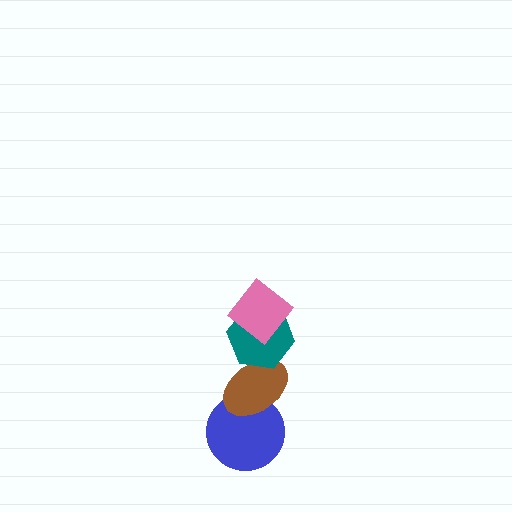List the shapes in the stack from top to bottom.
From top to bottom: the pink diamond, the teal hexagon, the brown ellipse, the blue circle.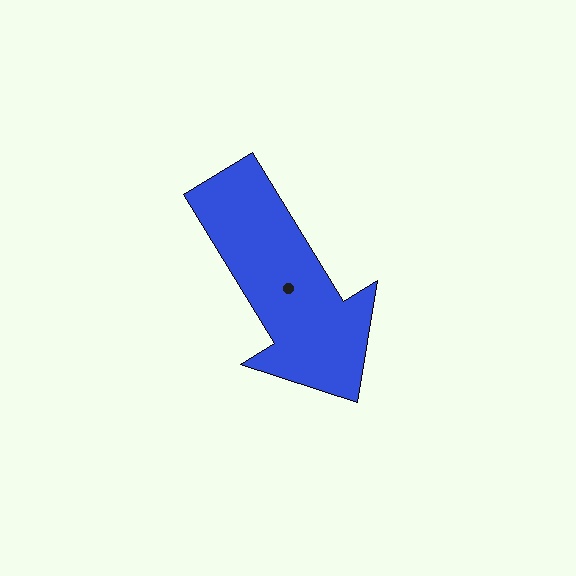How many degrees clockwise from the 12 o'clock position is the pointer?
Approximately 149 degrees.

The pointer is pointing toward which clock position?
Roughly 5 o'clock.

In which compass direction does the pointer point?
Southeast.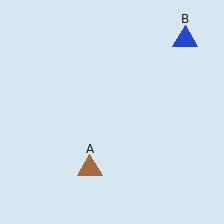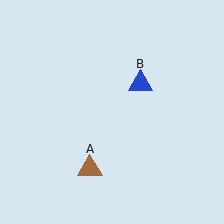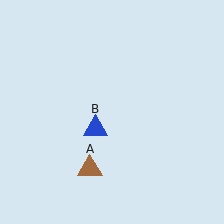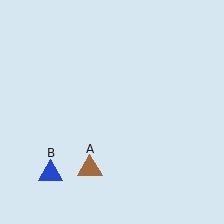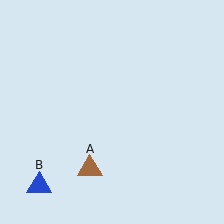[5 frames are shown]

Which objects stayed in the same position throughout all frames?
Brown triangle (object A) remained stationary.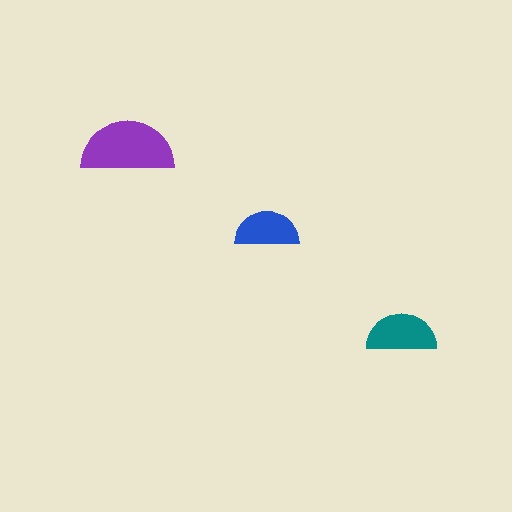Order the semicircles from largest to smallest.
the purple one, the teal one, the blue one.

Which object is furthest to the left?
The purple semicircle is leftmost.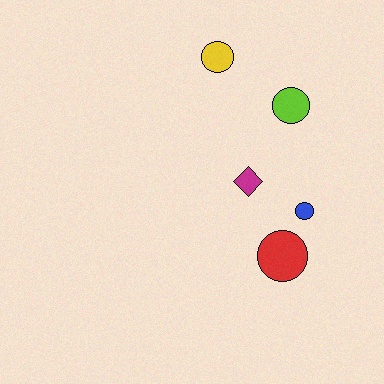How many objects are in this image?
There are 5 objects.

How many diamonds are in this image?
There is 1 diamond.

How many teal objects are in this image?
There are no teal objects.